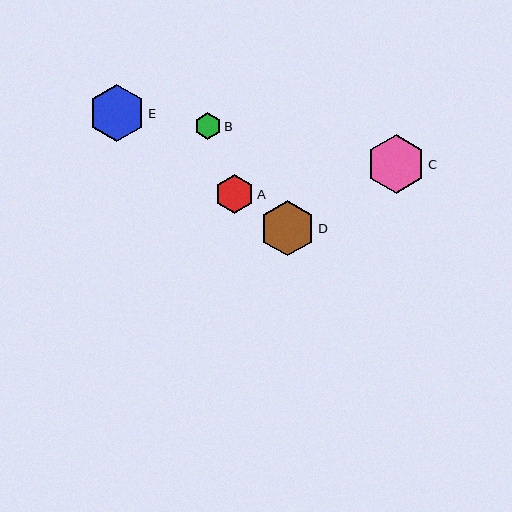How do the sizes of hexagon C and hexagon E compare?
Hexagon C and hexagon E are approximately the same size.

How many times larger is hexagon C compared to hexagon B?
Hexagon C is approximately 2.2 times the size of hexagon B.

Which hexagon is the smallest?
Hexagon B is the smallest with a size of approximately 27 pixels.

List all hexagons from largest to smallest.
From largest to smallest: C, E, D, A, B.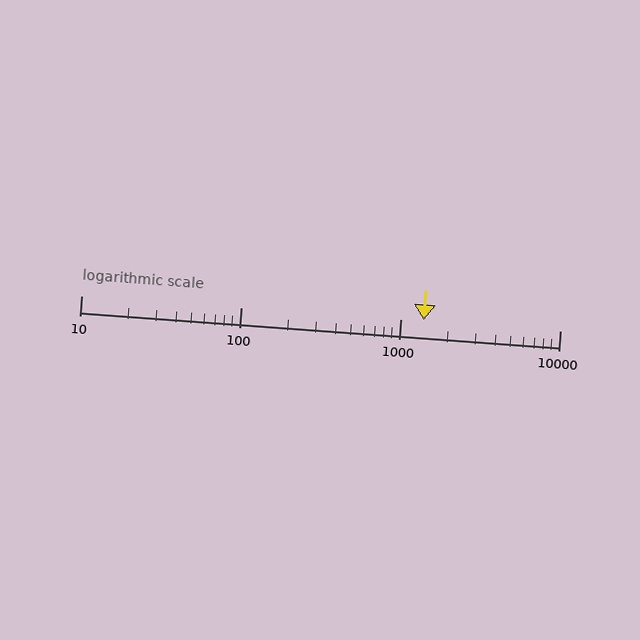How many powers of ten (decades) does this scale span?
The scale spans 3 decades, from 10 to 10000.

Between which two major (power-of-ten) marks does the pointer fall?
The pointer is between 1000 and 10000.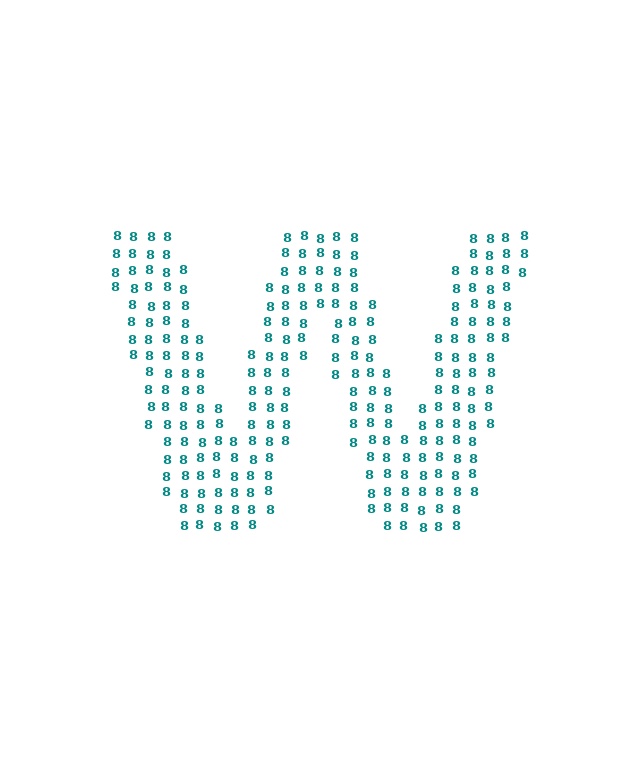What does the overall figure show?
The overall figure shows the letter W.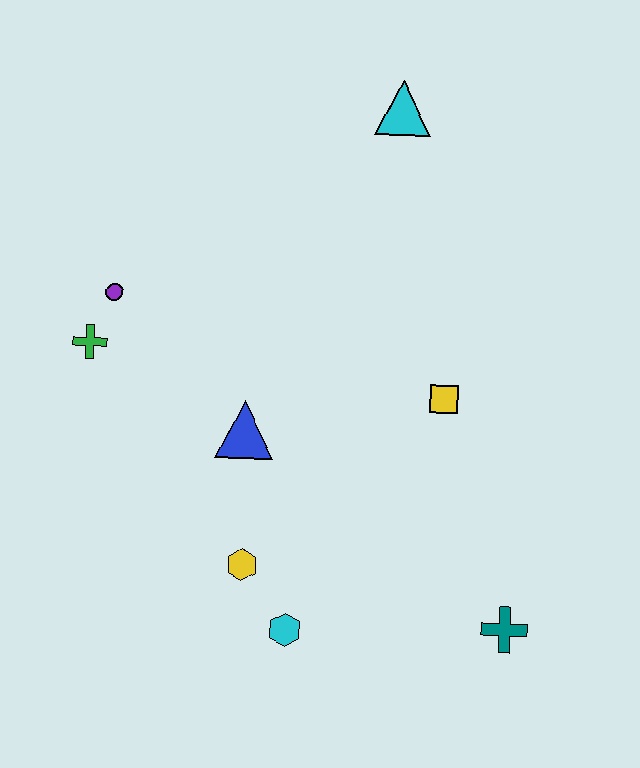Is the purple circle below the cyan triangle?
Yes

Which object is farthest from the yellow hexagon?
The cyan triangle is farthest from the yellow hexagon.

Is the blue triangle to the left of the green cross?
No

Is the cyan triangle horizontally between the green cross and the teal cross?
Yes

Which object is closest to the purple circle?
The green cross is closest to the purple circle.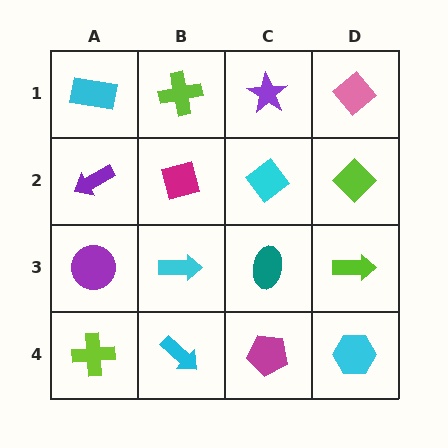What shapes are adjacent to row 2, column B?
A lime cross (row 1, column B), a cyan arrow (row 3, column B), a purple arrow (row 2, column A), a cyan diamond (row 2, column C).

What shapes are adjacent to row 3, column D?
A lime diamond (row 2, column D), a cyan hexagon (row 4, column D), a teal ellipse (row 3, column C).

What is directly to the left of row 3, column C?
A cyan arrow.